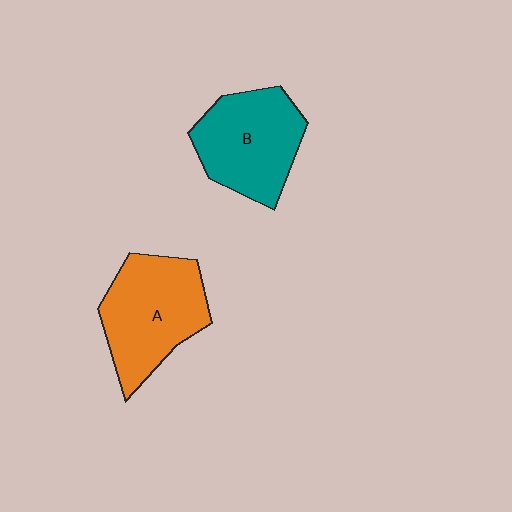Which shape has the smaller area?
Shape B (teal).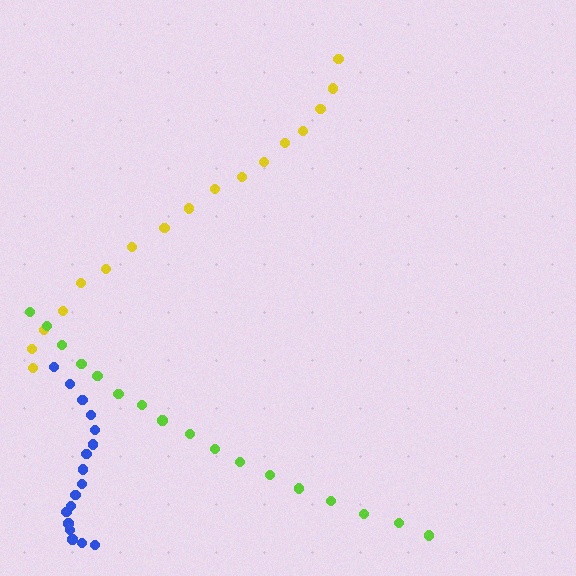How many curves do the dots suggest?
There are 3 distinct paths.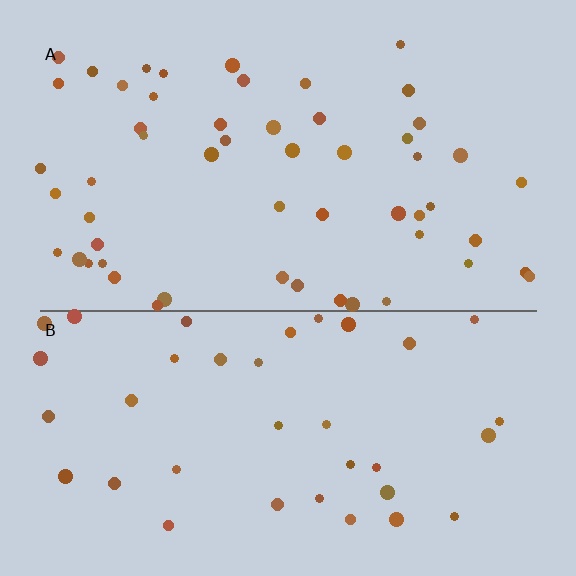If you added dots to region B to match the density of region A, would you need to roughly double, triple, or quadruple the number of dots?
Approximately double.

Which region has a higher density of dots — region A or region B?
A (the top).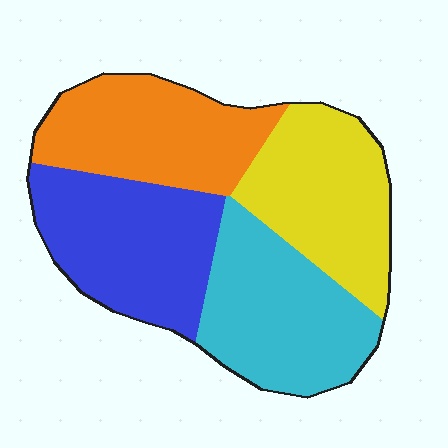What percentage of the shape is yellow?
Yellow takes up about one quarter (1/4) of the shape.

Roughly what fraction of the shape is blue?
Blue covers 26% of the shape.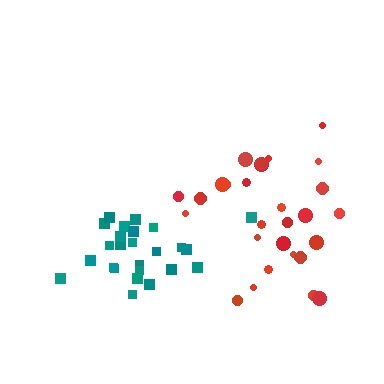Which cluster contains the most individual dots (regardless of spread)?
Red (29).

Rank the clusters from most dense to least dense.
teal, red.